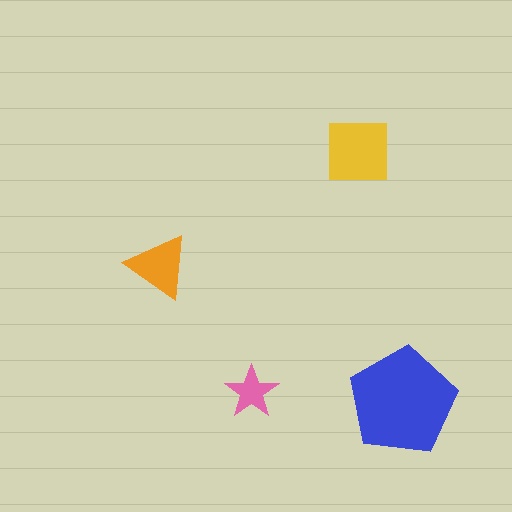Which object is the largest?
The blue pentagon.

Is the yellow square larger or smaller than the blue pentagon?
Smaller.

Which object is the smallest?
The pink star.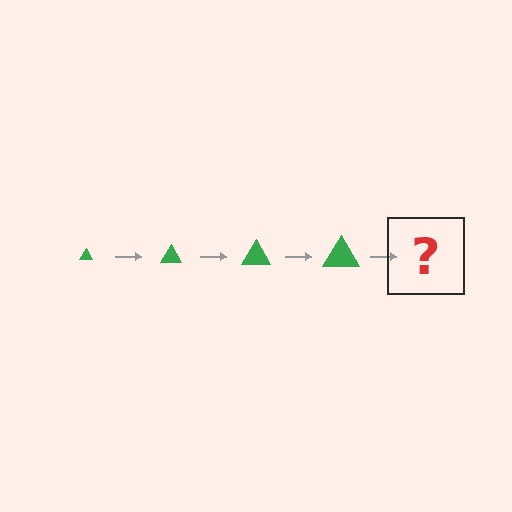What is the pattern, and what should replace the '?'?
The pattern is that the triangle gets progressively larger each step. The '?' should be a green triangle, larger than the previous one.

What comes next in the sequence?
The next element should be a green triangle, larger than the previous one.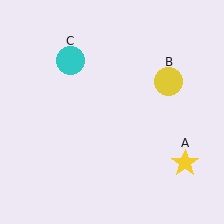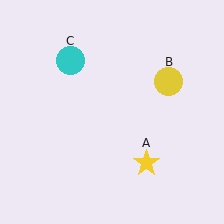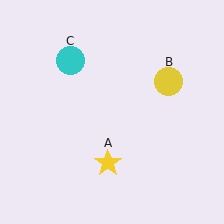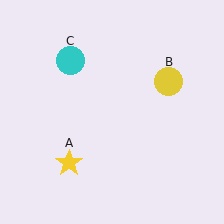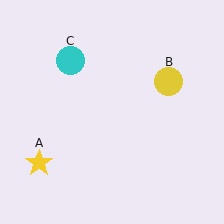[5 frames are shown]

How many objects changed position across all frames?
1 object changed position: yellow star (object A).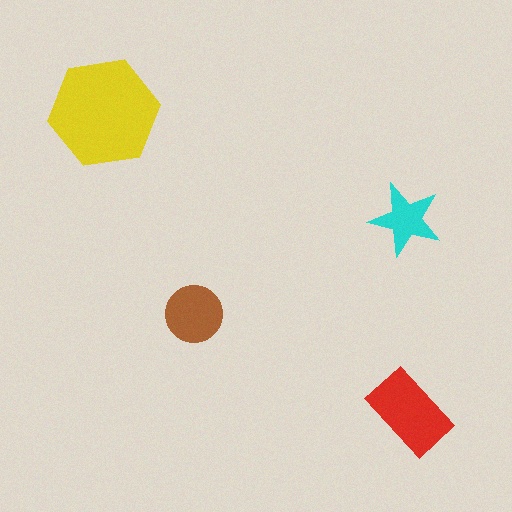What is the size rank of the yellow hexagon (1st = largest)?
1st.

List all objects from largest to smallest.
The yellow hexagon, the red rectangle, the brown circle, the cyan star.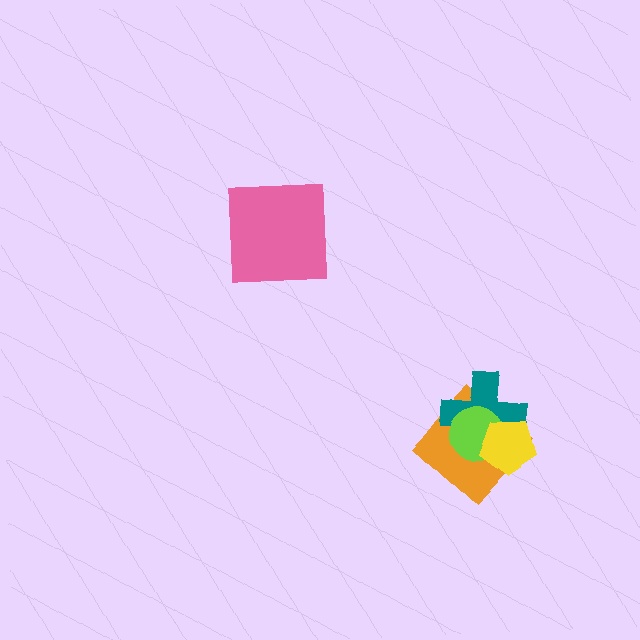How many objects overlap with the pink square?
0 objects overlap with the pink square.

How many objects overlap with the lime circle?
3 objects overlap with the lime circle.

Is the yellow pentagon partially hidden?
No, no other shape covers it.